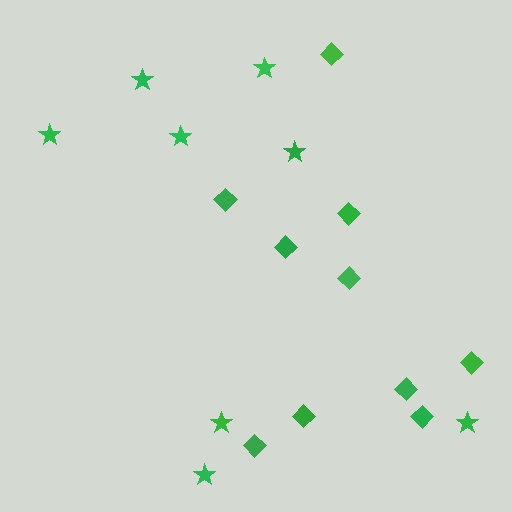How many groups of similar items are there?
There are 2 groups: one group of stars (8) and one group of diamonds (10).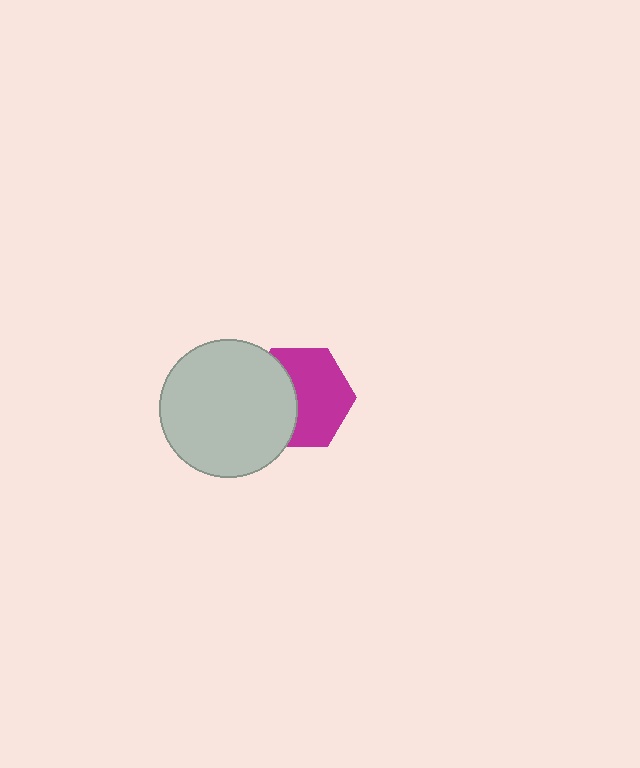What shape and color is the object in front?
The object in front is a light gray circle.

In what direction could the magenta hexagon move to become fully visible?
The magenta hexagon could move right. That would shift it out from behind the light gray circle entirely.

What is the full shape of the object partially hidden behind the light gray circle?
The partially hidden object is a magenta hexagon.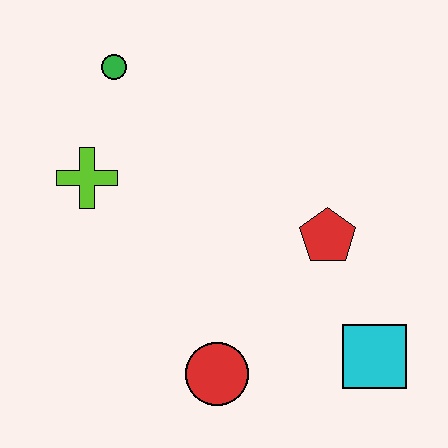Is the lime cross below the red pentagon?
No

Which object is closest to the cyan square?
The red pentagon is closest to the cyan square.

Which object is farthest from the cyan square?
The green circle is farthest from the cyan square.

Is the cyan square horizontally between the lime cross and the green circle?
No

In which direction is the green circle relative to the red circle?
The green circle is above the red circle.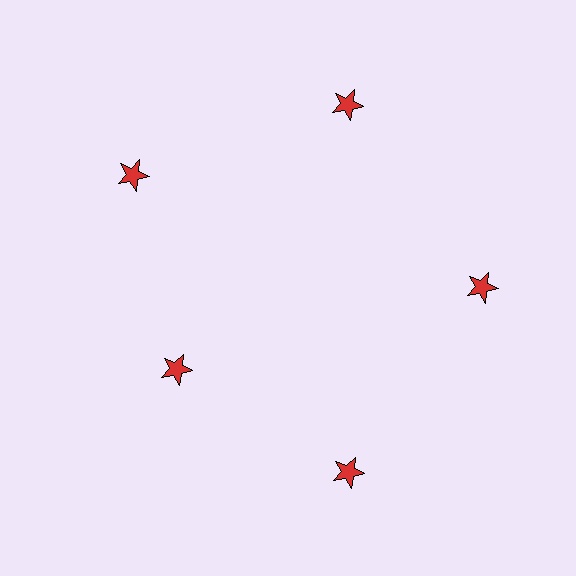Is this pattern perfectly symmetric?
No. The 5 red stars are arranged in a ring, but one element near the 8 o'clock position is pulled inward toward the center, breaking the 5-fold rotational symmetry.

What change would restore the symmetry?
The symmetry would be restored by moving it outward, back onto the ring so that all 5 stars sit at equal angles and equal distance from the center.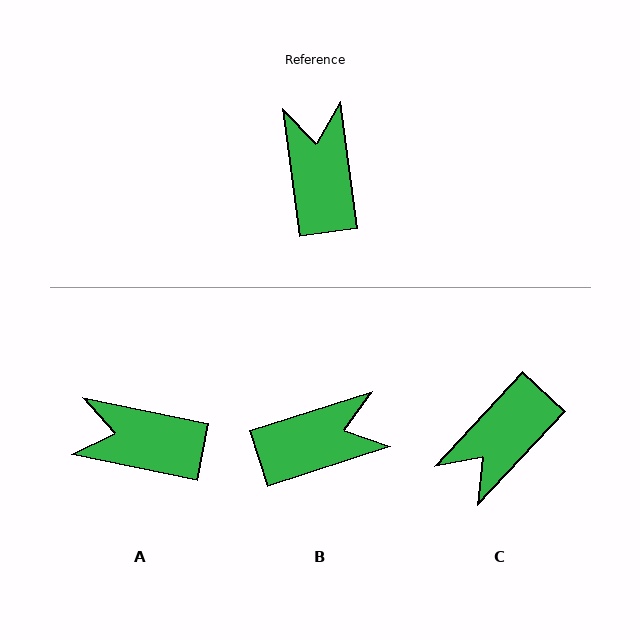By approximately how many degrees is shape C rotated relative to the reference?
Approximately 130 degrees counter-clockwise.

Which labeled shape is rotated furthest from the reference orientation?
C, about 130 degrees away.